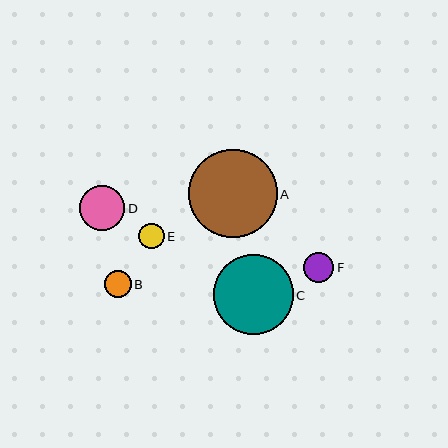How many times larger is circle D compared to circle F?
Circle D is approximately 1.5 times the size of circle F.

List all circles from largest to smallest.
From largest to smallest: A, C, D, F, B, E.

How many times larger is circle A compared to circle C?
Circle A is approximately 1.1 times the size of circle C.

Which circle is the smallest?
Circle E is the smallest with a size of approximately 26 pixels.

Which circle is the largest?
Circle A is the largest with a size of approximately 89 pixels.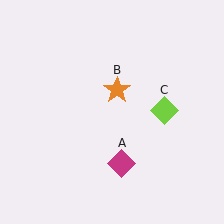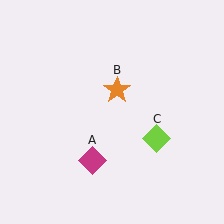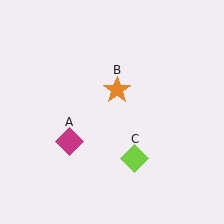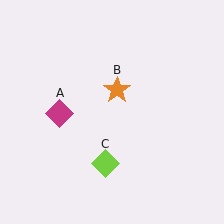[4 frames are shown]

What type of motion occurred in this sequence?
The magenta diamond (object A), lime diamond (object C) rotated clockwise around the center of the scene.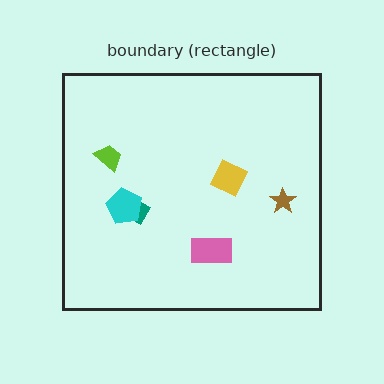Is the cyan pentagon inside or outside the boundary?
Inside.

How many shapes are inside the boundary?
6 inside, 0 outside.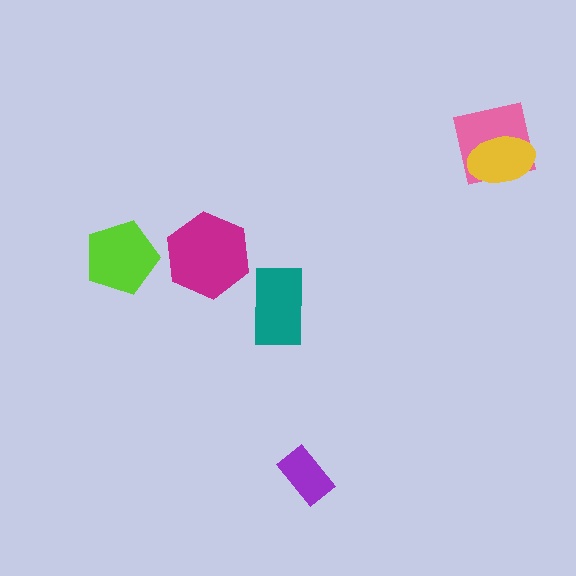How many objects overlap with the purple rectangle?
0 objects overlap with the purple rectangle.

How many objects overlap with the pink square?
1 object overlaps with the pink square.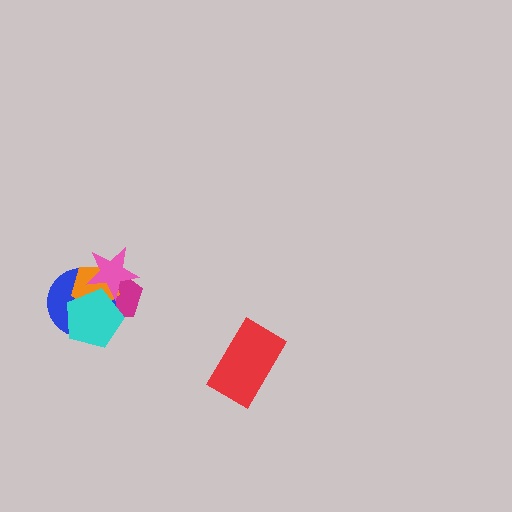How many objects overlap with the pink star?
4 objects overlap with the pink star.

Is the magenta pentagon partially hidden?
Yes, it is partially covered by another shape.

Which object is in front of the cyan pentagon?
The pink star is in front of the cyan pentagon.